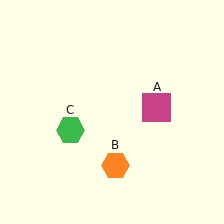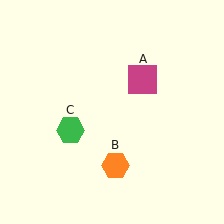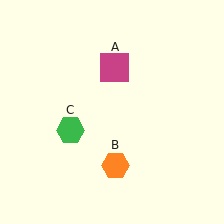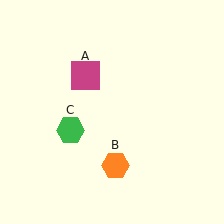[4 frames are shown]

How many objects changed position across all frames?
1 object changed position: magenta square (object A).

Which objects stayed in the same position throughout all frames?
Orange hexagon (object B) and green hexagon (object C) remained stationary.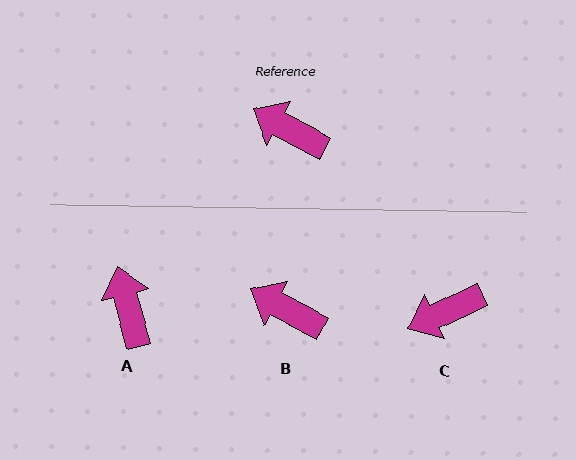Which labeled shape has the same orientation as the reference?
B.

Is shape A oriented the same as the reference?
No, it is off by about 46 degrees.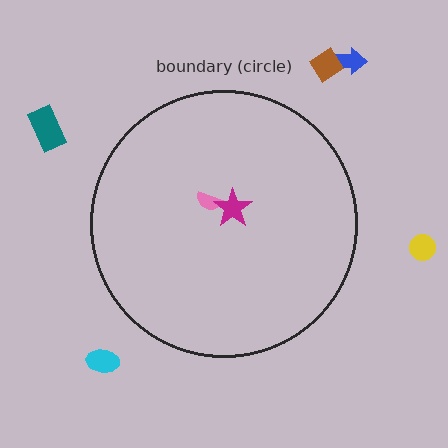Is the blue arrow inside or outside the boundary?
Outside.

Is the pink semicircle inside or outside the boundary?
Inside.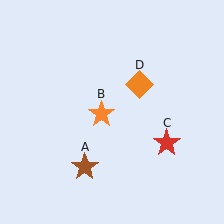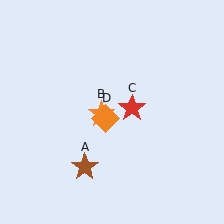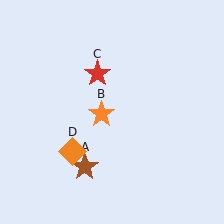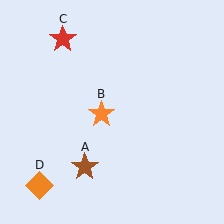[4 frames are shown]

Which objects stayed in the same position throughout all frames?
Brown star (object A) and orange star (object B) remained stationary.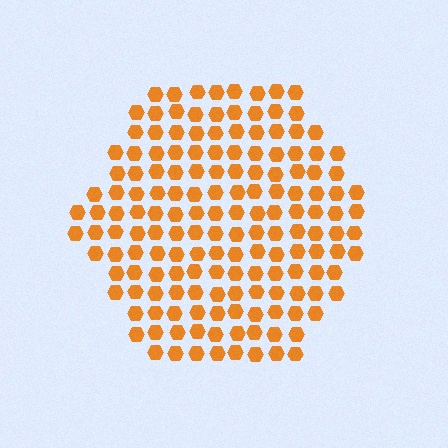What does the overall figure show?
The overall figure shows a hexagon.